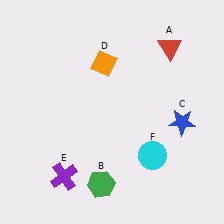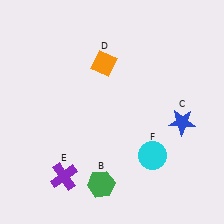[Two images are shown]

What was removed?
The red triangle (A) was removed in Image 2.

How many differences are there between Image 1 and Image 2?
There is 1 difference between the two images.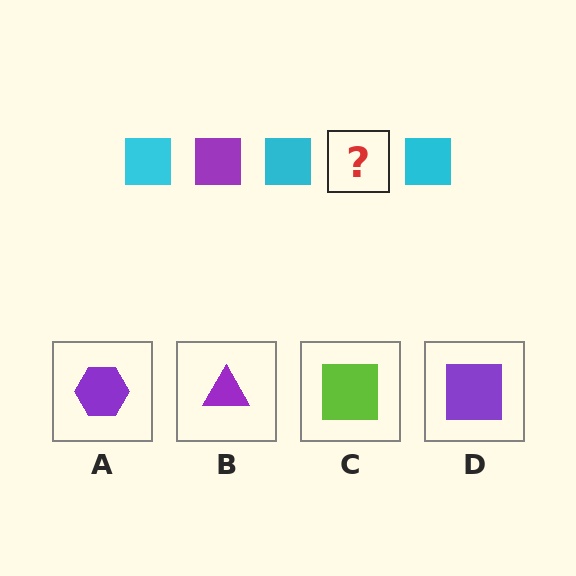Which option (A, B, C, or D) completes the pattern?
D.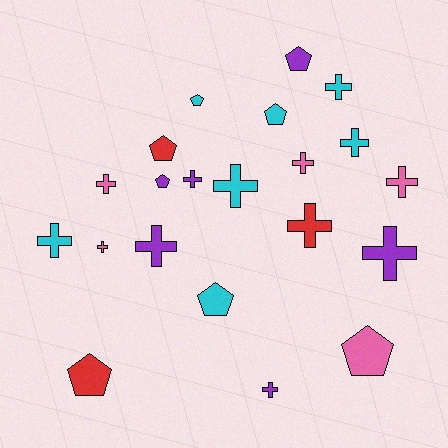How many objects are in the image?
There are 21 objects.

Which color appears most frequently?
Cyan, with 7 objects.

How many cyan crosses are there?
There are 4 cyan crosses.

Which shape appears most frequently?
Cross, with 13 objects.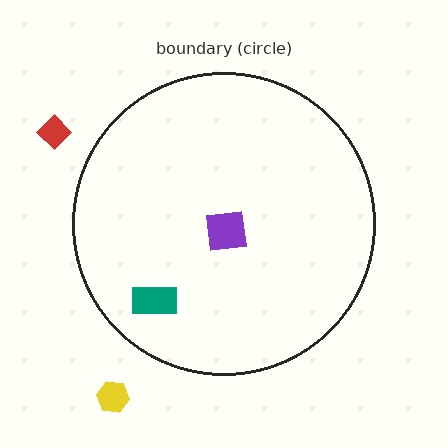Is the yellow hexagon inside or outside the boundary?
Outside.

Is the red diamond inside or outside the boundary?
Outside.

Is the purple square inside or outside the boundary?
Inside.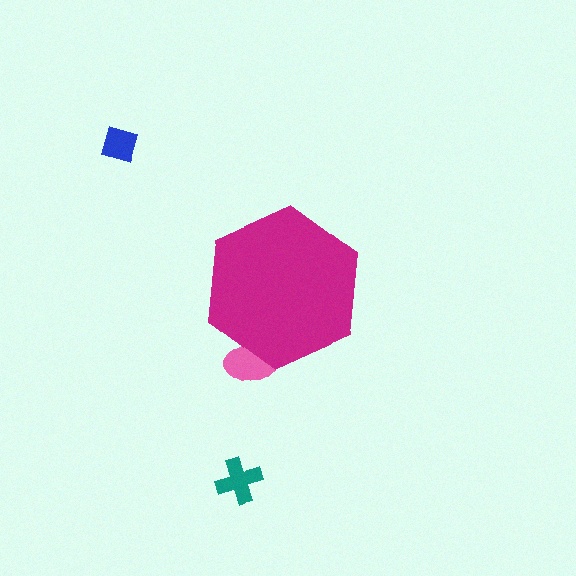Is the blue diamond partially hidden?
No, the blue diamond is fully visible.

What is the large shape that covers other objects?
A magenta hexagon.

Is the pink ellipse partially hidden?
Yes, the pink ellipse is partially hidden behind the magenta hexagon.